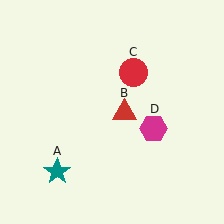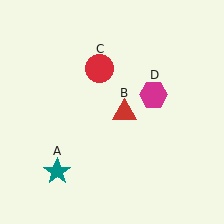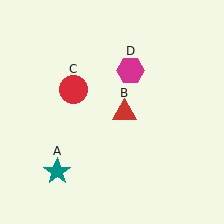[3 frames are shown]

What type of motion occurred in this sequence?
The red circle (object C), magenta hexagon (object D) rotated counterclockwise around the center of the scene.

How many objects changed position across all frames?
2 objects changed position: red circle (object C), magenta hexagon (object D).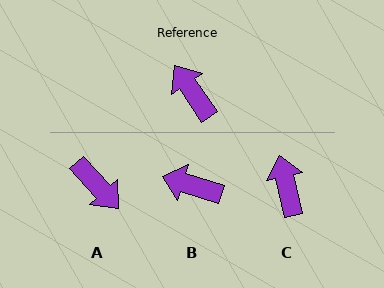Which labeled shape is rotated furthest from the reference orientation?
A, about 172 degrees away.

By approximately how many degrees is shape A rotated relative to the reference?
Approximately 172 degrees clockwise.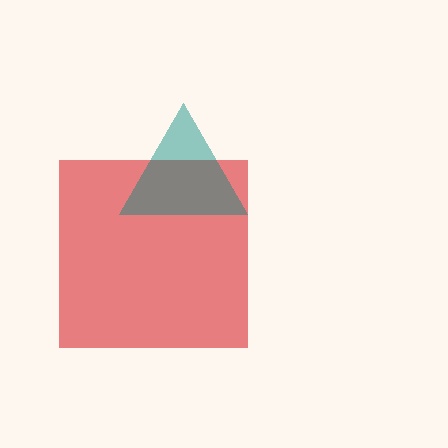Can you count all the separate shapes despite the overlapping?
Yes, there are 2 separate shapes.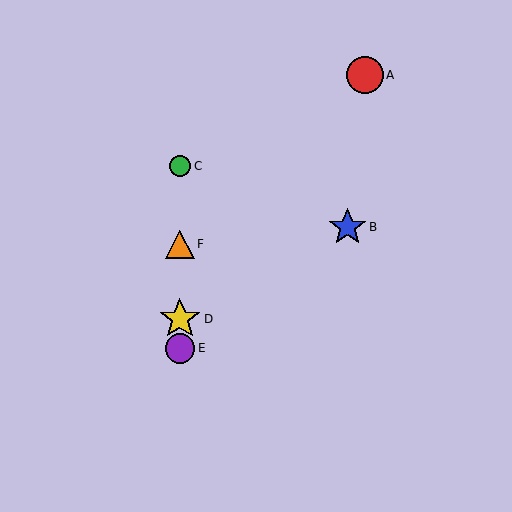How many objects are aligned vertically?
4 objects (C, D, E, F) are aligned vertically.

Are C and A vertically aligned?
No, C is at x≈180 and A is at x≈365.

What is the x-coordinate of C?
Object C is at x≈180.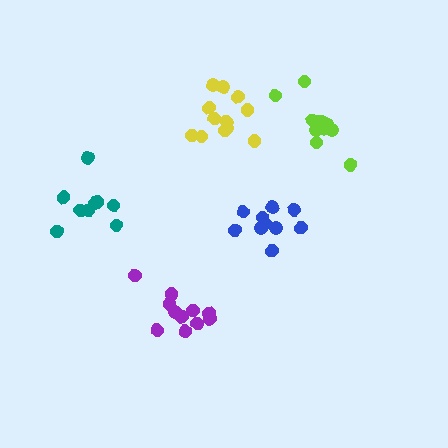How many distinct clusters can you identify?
There are 5 distinct clusters.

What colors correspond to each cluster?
The clusters are colored: purple, teal, blue, lime, yellow.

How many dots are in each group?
Group 1: 11 dots, Group 2: 9 dots, Group 3: 10 dots, Group 4: 12 dots, Group 5: 12 dots (54 total).